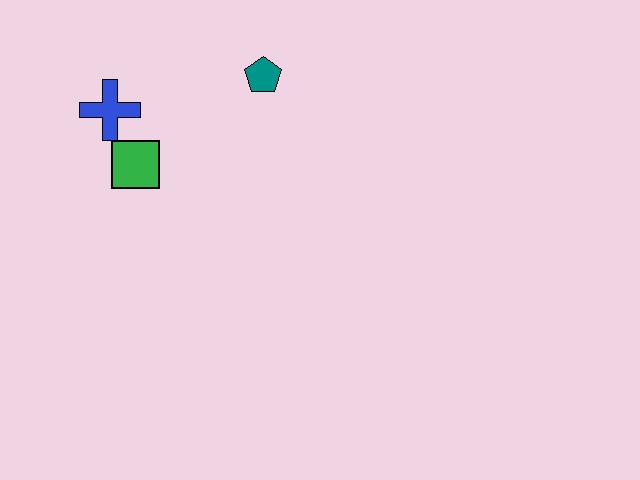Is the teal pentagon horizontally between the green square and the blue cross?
No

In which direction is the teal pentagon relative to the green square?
The teal pentagon is to the right of the green square.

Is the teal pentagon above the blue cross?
Yes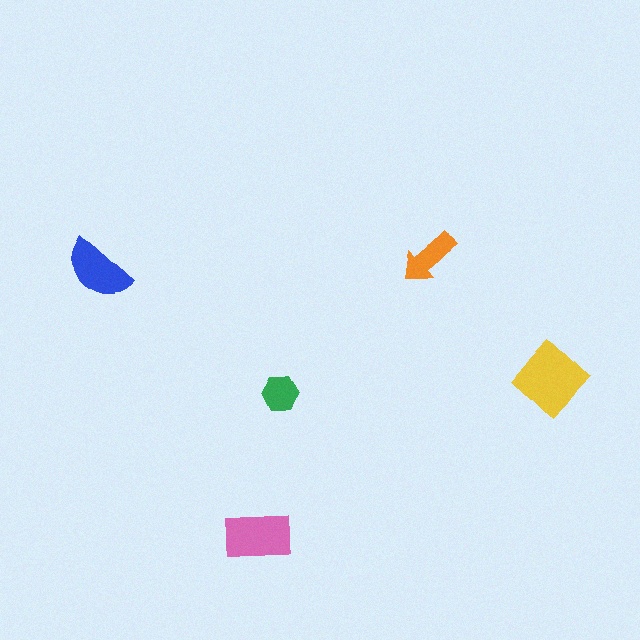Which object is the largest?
The yellow diamond.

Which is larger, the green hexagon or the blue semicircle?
The blue semicircle.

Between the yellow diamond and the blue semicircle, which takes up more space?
The yellow diamond.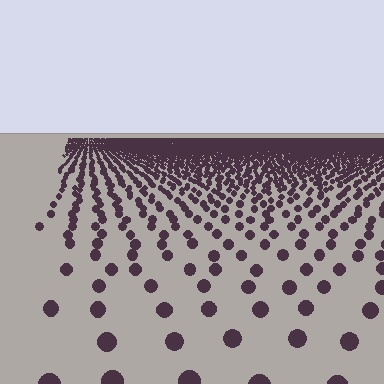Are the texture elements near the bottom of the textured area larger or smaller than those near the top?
Larger. Near the bottom, elements are closer to the viewer and appear at a bigger on-screen size.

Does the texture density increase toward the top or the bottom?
Density increases toward the top.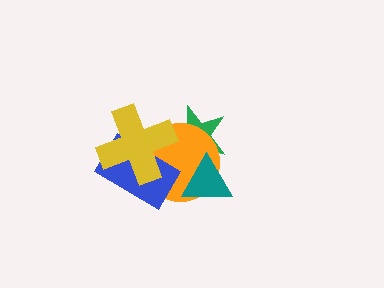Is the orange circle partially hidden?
Yes, it is partially covered by another shape.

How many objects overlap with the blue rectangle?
2 objects overlap with the blue rectangle.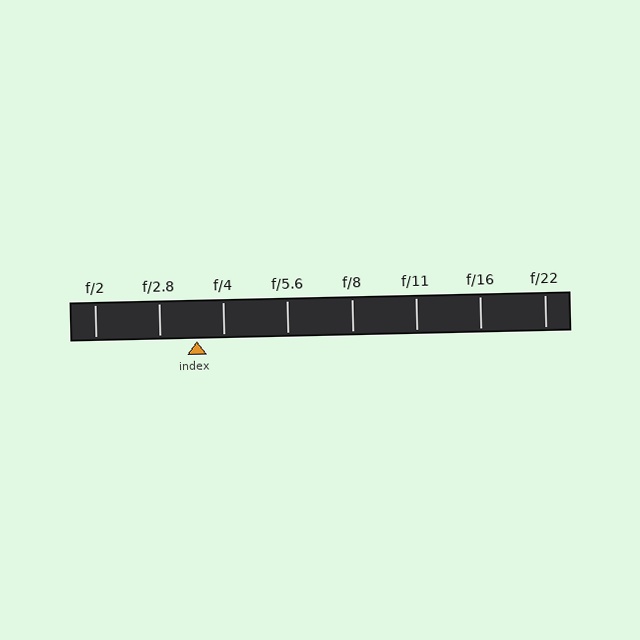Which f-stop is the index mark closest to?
The index mark is closest to f/4.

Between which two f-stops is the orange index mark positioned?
The index mark is between f/2.8 and f/4.